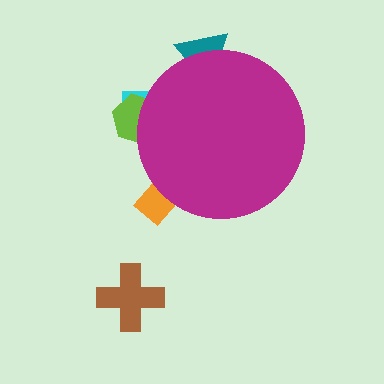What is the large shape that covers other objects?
A magenta circle.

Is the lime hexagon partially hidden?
Yes, the lime hexagon is partially hidden behind the magenta circle.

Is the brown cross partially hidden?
No, the brown cross is fully visible.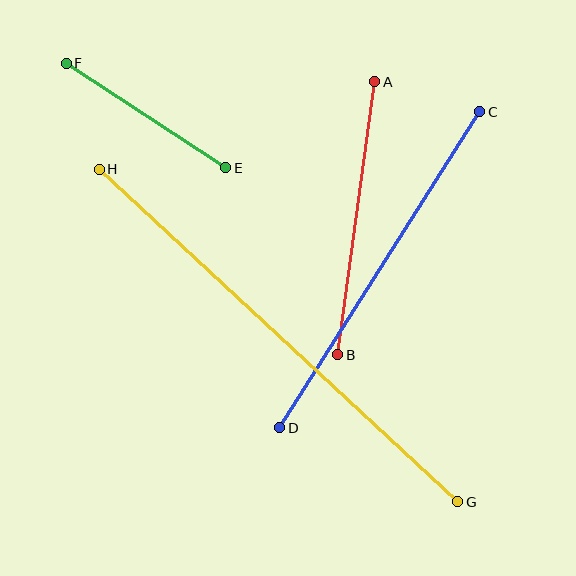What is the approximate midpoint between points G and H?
The midpoint is at approximately (279, 335) pixels.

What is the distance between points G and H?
The distance is approximately 489 pixels.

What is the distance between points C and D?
The distance is approximately 374 pixels.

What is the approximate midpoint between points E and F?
The midpoint is at approximately (146, 115) pixels.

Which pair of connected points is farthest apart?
Points G and H are farthest apart.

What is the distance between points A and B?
The distance is approximately 275 pixels.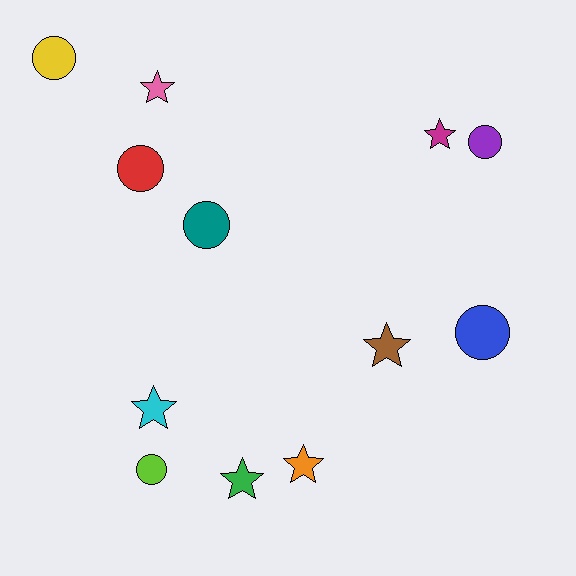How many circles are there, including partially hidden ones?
There are 6 circles.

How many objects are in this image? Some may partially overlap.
There are 12 objects.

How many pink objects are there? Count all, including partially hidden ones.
There is 1 pink object.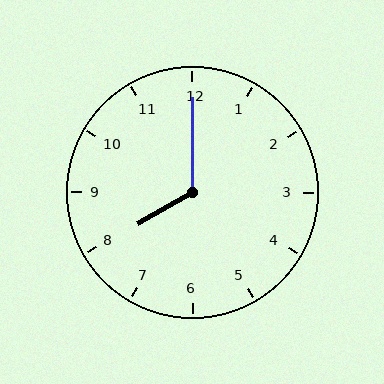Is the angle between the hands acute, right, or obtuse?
It is obtuse.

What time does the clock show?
8:00.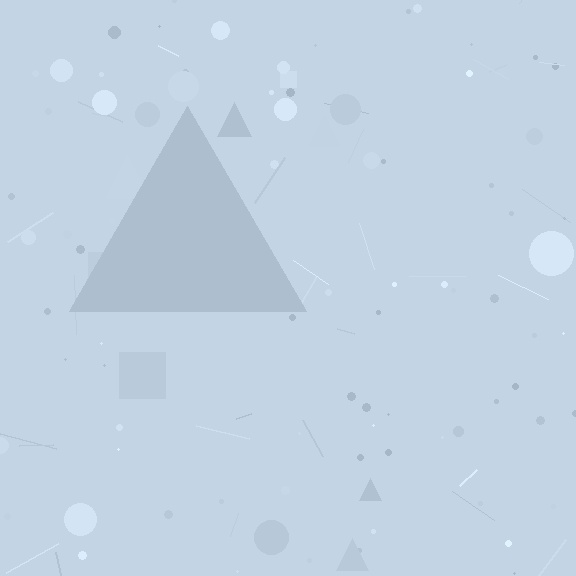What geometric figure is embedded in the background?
A triangle is embedded in the background.